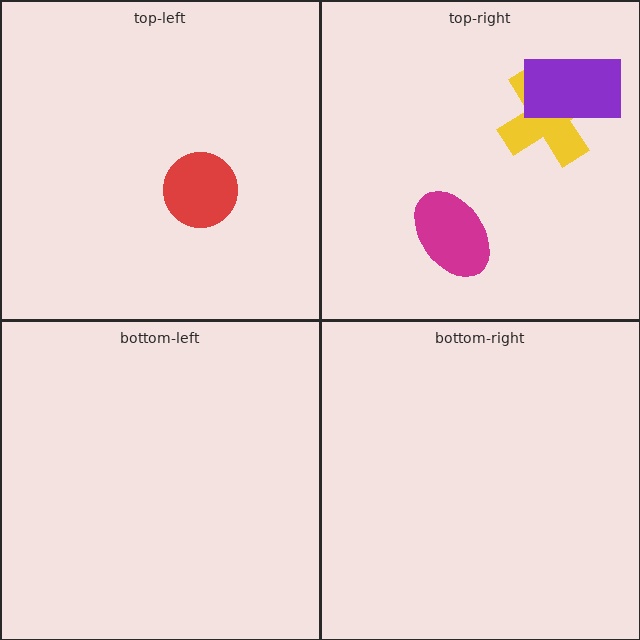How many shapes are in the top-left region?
1.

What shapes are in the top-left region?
The red circle.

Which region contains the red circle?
The top-left region.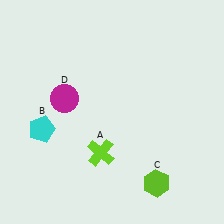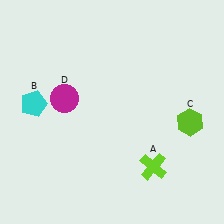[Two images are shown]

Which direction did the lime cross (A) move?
The lime cross (A) moved right.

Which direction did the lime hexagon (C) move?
The lime hexagon (C) moved up.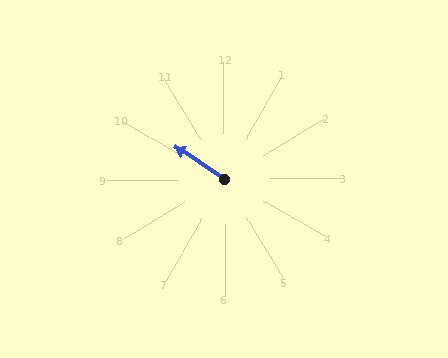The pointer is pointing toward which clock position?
Roughly 10 o'clock.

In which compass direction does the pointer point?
Northwest.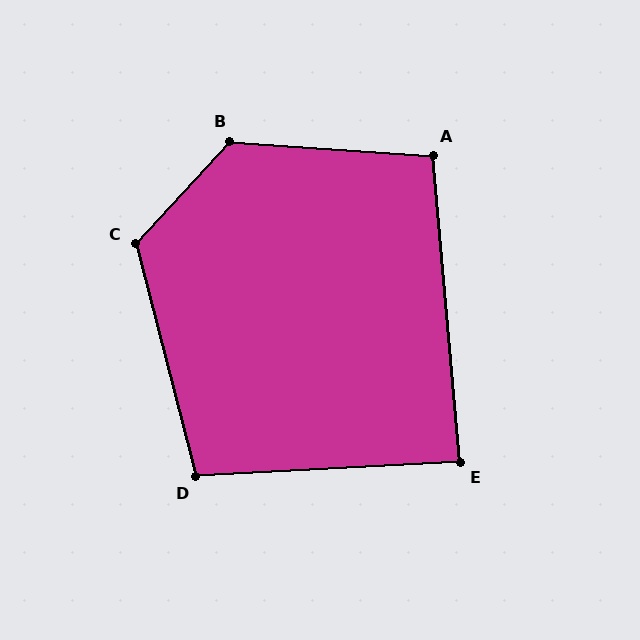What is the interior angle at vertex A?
Approximately 99 degrees (obtuse).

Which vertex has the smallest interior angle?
E, at approximately 88 degrees.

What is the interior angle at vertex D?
Approximately 101 degrees (obtuse).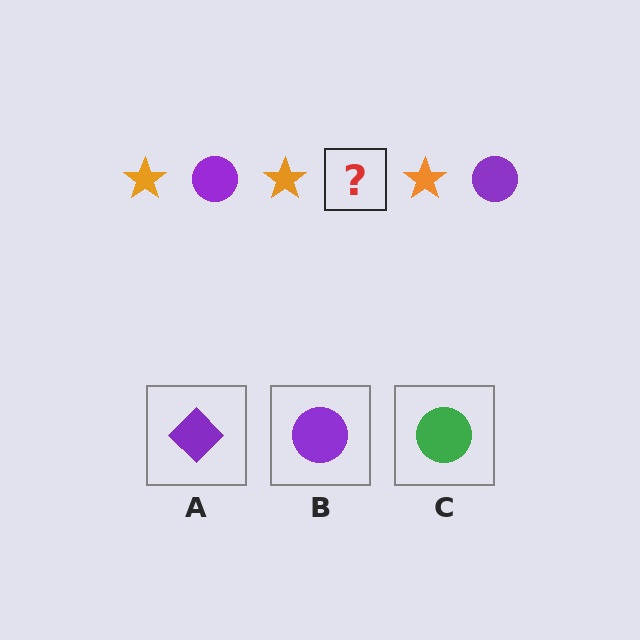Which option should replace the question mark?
Option B.